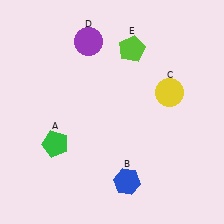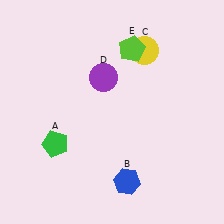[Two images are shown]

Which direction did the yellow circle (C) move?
The yellow circle (C) moved up.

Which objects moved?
The objects that moved are: the yellow circle (C), the purple circle (D).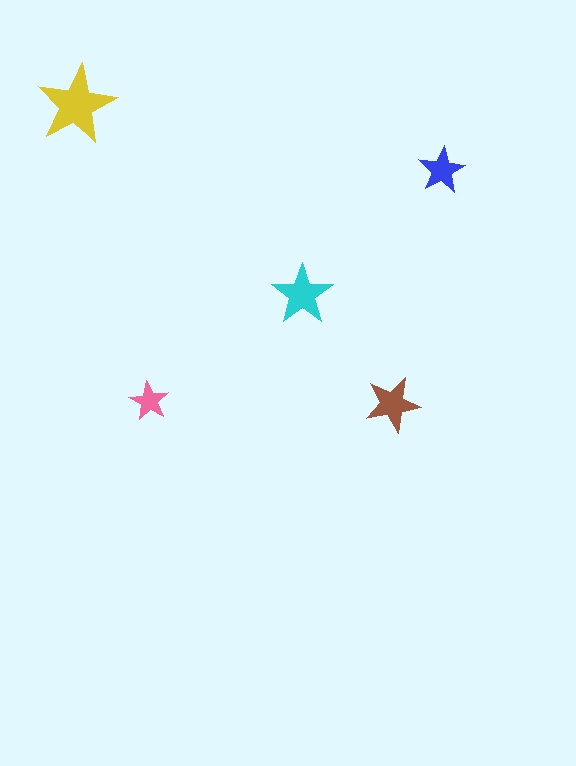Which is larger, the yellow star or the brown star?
The yellow one.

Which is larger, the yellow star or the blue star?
The yellow one.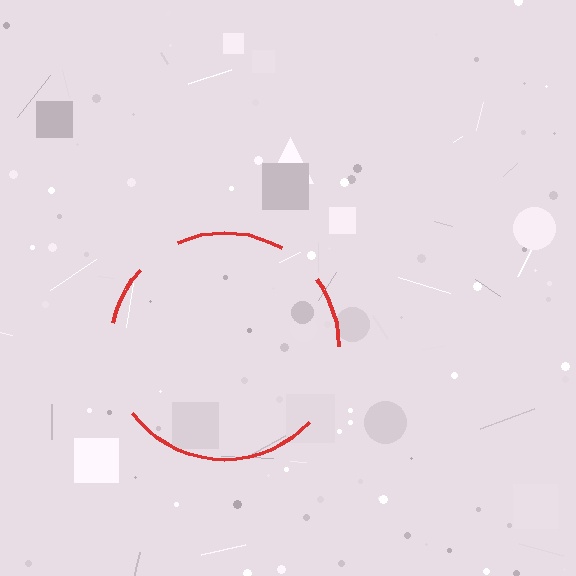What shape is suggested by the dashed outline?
The dashed outline suggests a circle.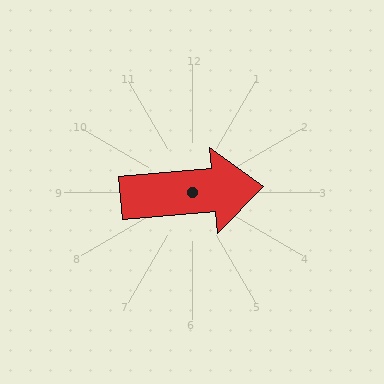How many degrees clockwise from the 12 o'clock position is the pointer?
Approximately 85 degrees.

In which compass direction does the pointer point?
East.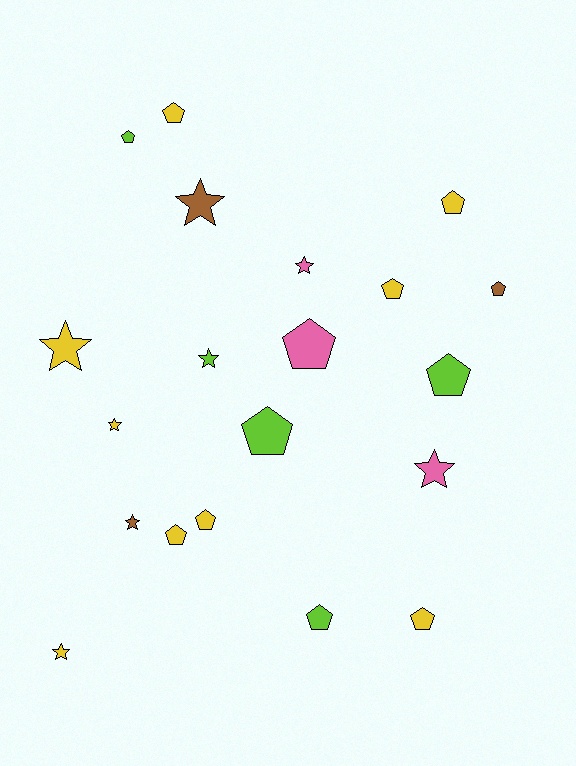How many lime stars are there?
There is 1 lime star.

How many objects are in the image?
There are 20 objects.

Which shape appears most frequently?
Pentagon, with 12 objects.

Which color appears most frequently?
Yellow, with 9 objects.